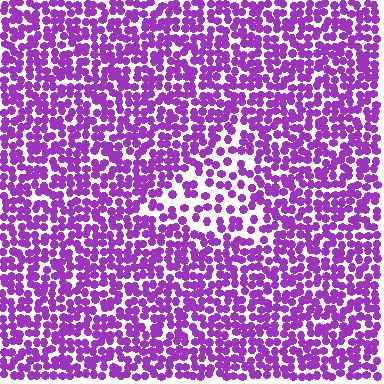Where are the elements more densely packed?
The elements are more densely packed outside the triangle boundary.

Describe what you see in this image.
The image contains small purple elements arranged at two different densities. A triangle-shaped region is visible where the elements are less densely packed than the surrounding area.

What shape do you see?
I see a triangle.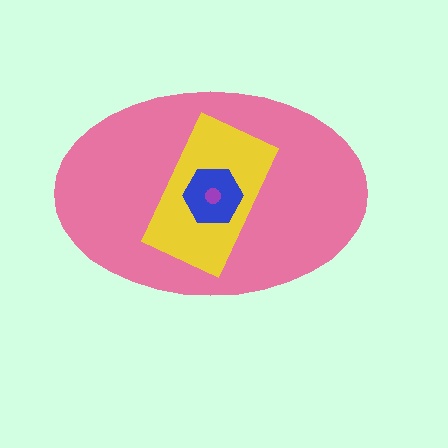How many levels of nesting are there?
4.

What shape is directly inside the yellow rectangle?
The blue hexagon.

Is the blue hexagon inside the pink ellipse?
Yes.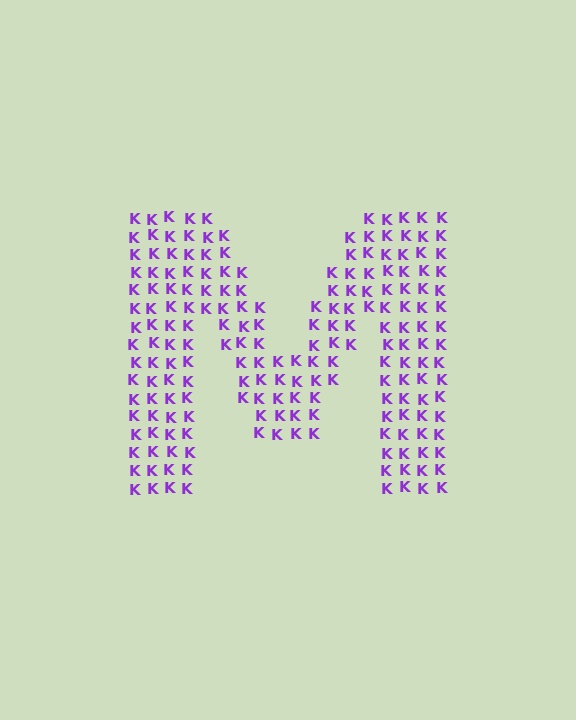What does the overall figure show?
The overall figure shows the letter M.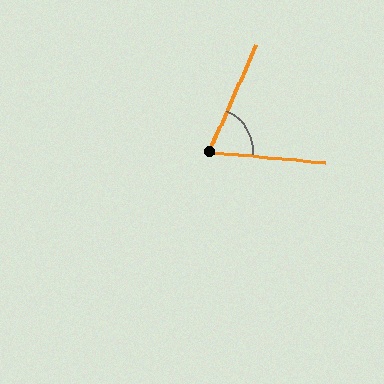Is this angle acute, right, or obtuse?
It is acute.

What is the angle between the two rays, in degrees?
Approximately 72 degrees.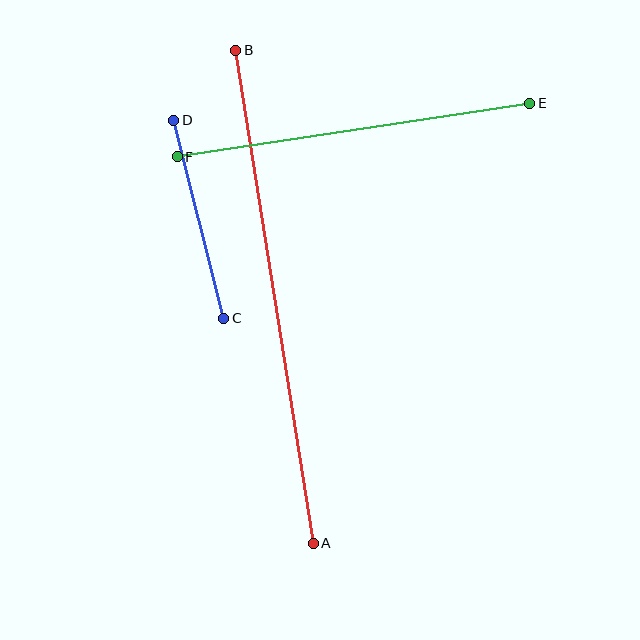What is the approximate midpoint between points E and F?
The midpoint is at approximately (353, 130) pixels.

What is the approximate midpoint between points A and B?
The midpoint is at approximately (274, 297) pixels.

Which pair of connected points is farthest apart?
Points A and B are farthest apart.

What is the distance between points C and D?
The distance is approximately 204 pixels.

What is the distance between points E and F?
The distance is approximately 357 pixels.